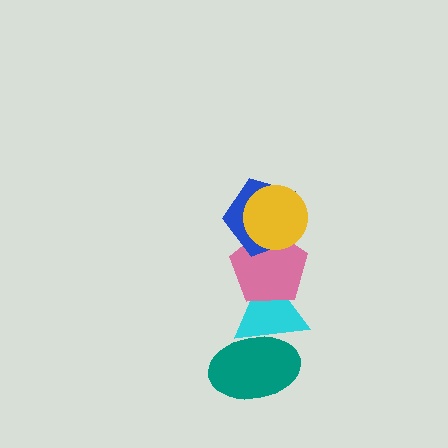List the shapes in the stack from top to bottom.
From top to bottom: the yellow circle, the blue pentagon, the pink pentagon, the cyan triangle, the teal ellipse.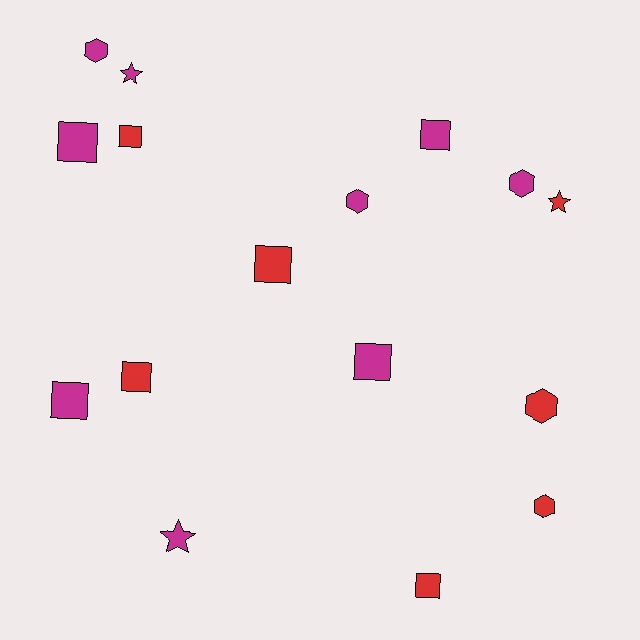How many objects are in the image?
There are 16 objects.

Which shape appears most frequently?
Square, with 8 objects.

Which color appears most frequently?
Magenta, with 9 objects.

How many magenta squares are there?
There are 4 magenta squares.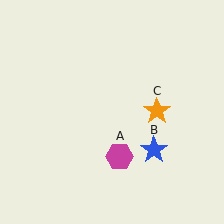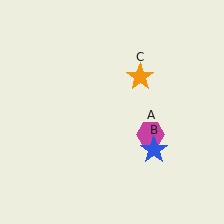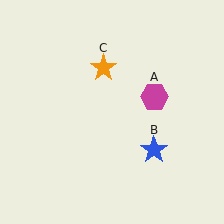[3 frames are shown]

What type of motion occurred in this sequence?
The magenta hexagon (object A), orange star (object C) rotated counterclockwise around the center of the scene.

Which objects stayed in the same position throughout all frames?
Blue star (object B) remained stationary.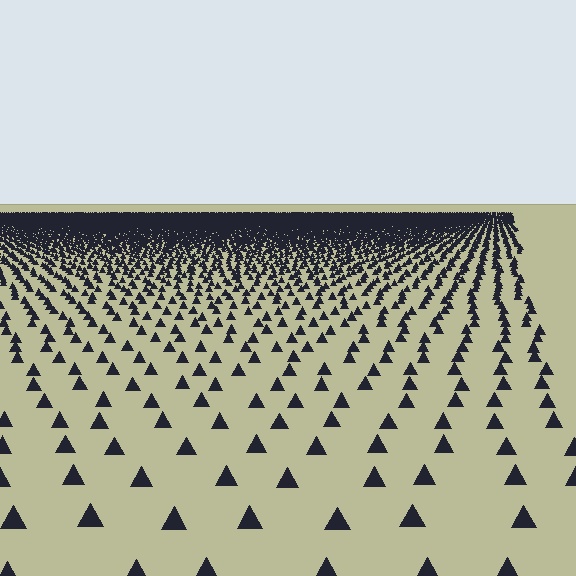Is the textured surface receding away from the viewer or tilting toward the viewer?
The surface is receding away from the viewer. Texture elements get smaller and denser toward the top.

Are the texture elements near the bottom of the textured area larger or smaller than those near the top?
Larger. Near the bottom, elements are closer to the viewer and appear at a bigger on-screen size.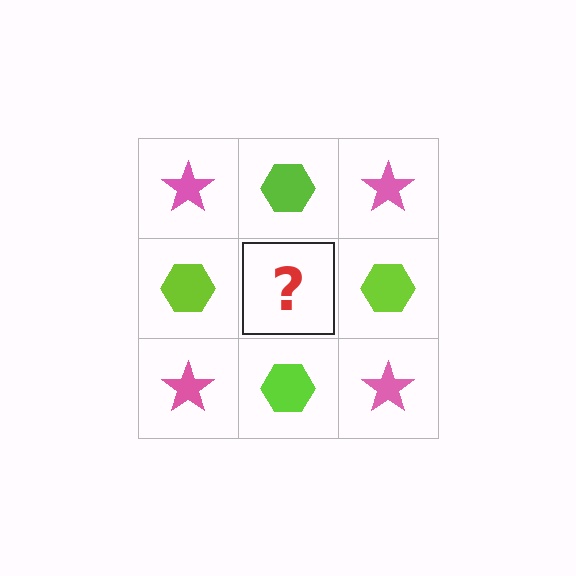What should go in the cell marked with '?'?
The missing cell should contain a pink star.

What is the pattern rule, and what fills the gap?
The rule is that it alternates pink star and lime hexagon in a checkerboard pattern. The gap should be filled with a pink star.